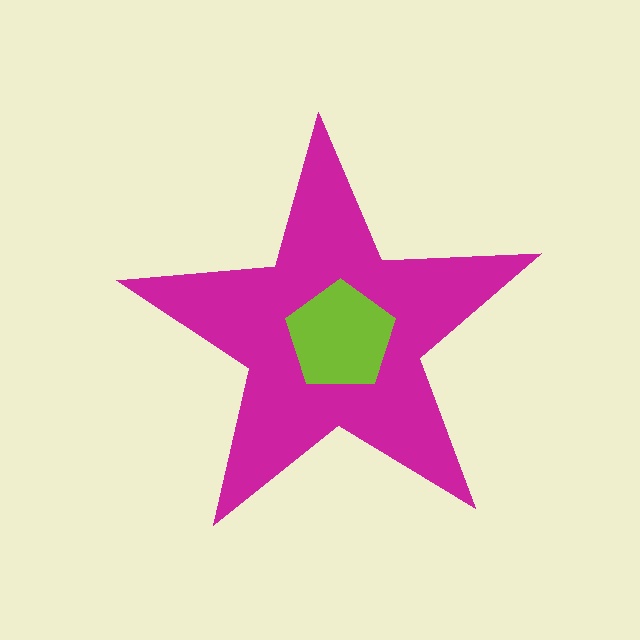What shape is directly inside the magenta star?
The lime pentagon.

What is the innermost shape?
The lime pentagon.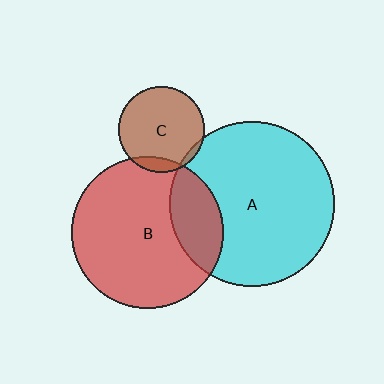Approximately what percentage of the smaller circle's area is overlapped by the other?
Approximately 10%.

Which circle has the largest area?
Circle A (cyan).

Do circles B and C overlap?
Yes.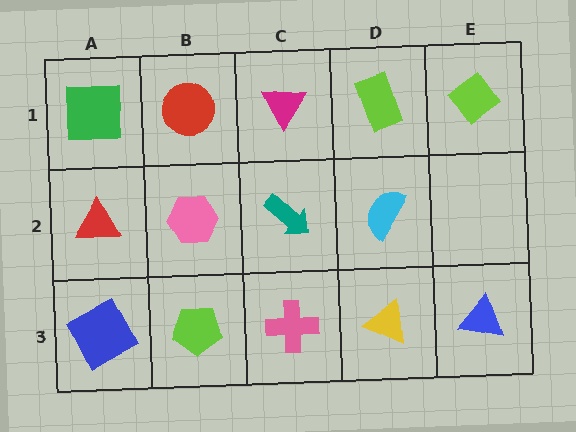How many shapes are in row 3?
5 shapes.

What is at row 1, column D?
A lime rectangle.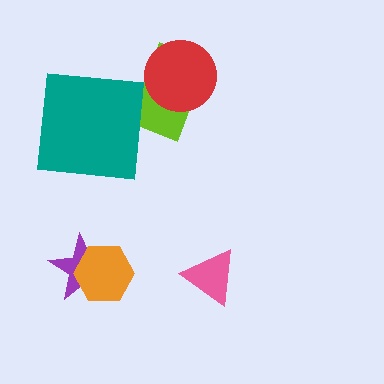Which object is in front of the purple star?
The orange hexagon is in front of the purple star.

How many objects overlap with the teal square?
0 objects overlap with the teal square.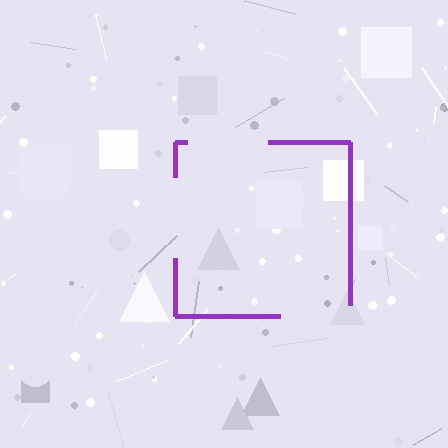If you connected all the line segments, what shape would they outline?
They would outline a square.